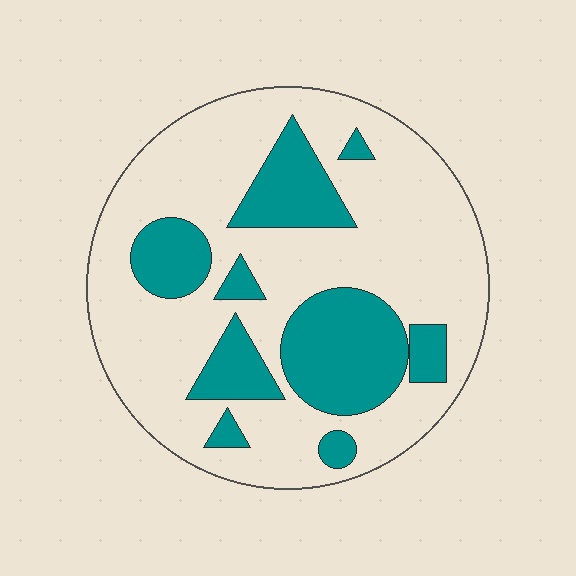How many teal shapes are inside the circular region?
9.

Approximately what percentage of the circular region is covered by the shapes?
Approximately 30%.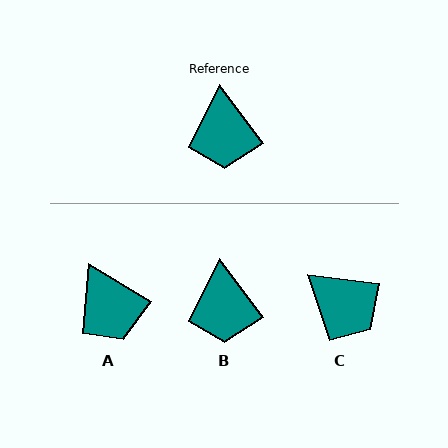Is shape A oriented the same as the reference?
No, it is off by about 22 degrees.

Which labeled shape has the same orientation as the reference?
B.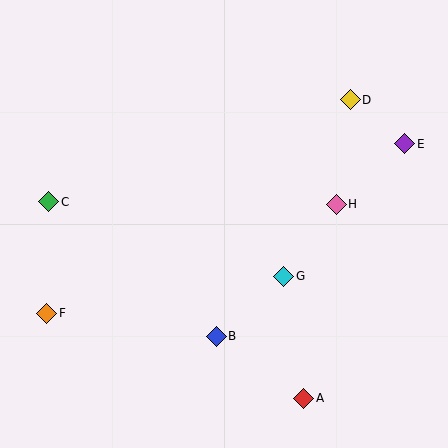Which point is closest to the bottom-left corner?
Point F is closest to the bottom-left corner.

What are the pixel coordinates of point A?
Point A is at (304, 398).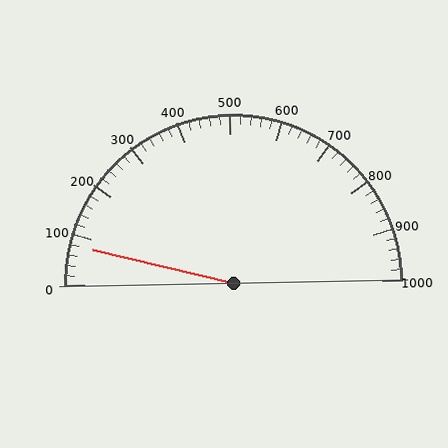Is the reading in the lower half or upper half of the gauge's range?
The reading is in the lower half of the range (0 to 1000).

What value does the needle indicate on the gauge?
The needle indicates approximately 80.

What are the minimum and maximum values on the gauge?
The gauge ranges from 0 to 1000.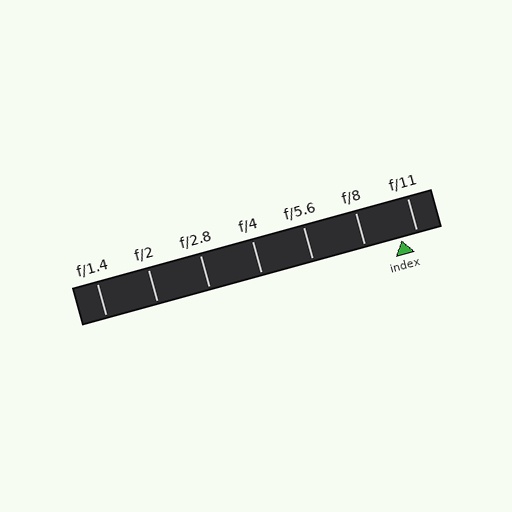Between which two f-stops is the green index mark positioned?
The index mark is between f/8 and f/11.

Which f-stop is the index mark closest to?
The index mark is closest to f/11.